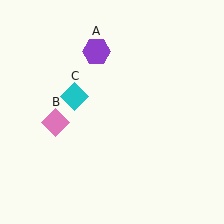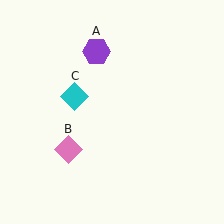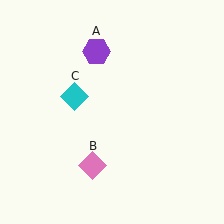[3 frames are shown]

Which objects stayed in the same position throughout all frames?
Purple hexagon (object A) and cyan diamond (object C) remained stationary.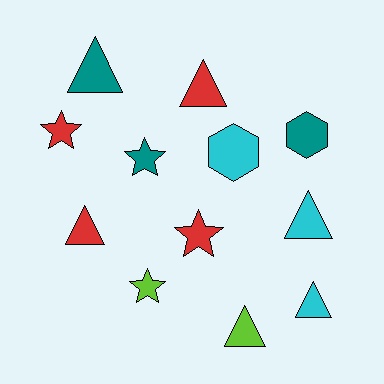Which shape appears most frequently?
Triangle, with 6 objects.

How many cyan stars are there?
There are no cyan stars.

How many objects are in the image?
There are 12 objects.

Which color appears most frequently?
Red, with 4 objects.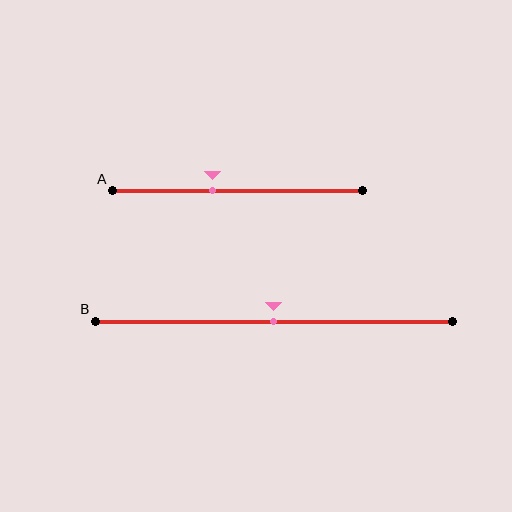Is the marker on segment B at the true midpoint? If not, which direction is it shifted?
Yes, the marker on segment B is at the true midpoint.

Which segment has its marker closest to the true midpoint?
Segment B has its marker closest to the true midpoint.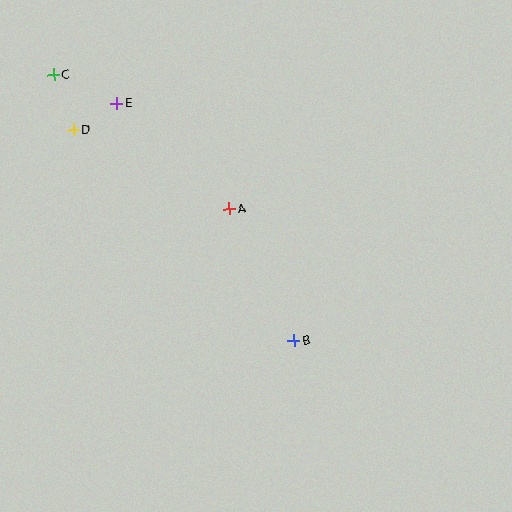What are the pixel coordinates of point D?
Point D is at (73, 130).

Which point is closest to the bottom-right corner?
Point B is closest to the bottom-right corner.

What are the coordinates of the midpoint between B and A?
The midpoint between B and A is at (262, 275).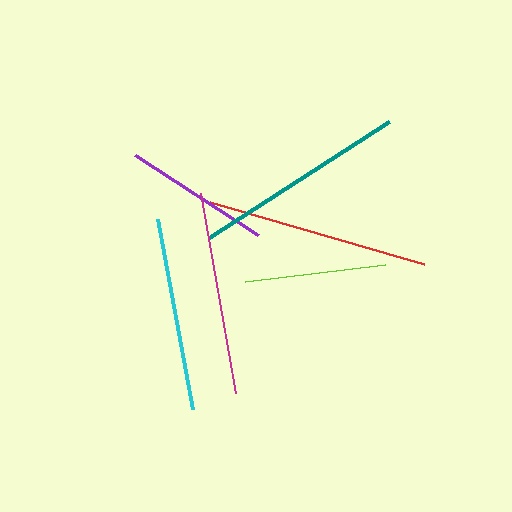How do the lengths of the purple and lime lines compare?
The purple and lime lines are approximately the same length.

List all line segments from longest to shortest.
From longest to shortest: red, teal, magenta, cyan, purple, lime.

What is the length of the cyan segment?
The cyan segment is approximately 193 pixels long.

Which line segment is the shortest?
The lime line is the shortest at approximately 141 pixels.